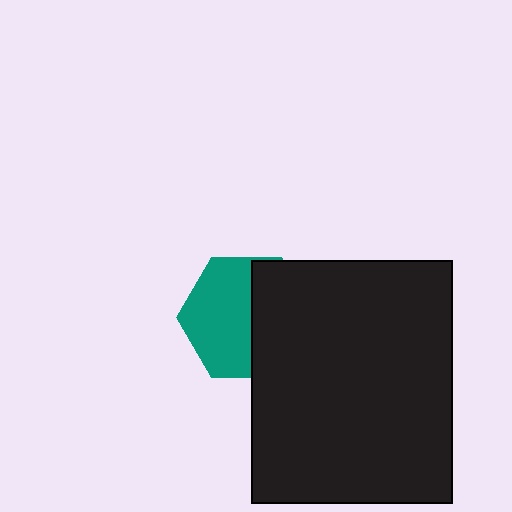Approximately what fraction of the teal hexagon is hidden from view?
Roughly 45% of the teal hexagon is hidden behind the black rectangle.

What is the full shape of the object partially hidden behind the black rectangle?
The partially hidden object is a teal hexagon.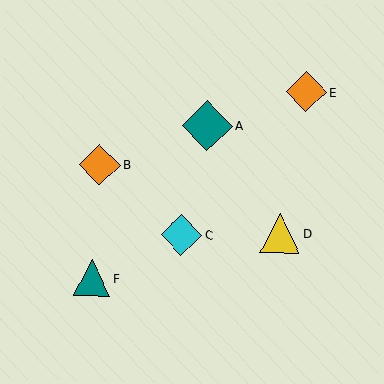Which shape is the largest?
The teal diamond (labeled A) is the largest.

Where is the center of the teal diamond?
The center of the teal diamond is at (207, 126).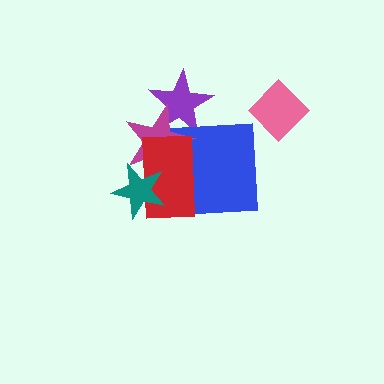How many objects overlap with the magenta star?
4 objects overlap with the magenta star.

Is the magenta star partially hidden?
Yes, it is partially covered by another shape.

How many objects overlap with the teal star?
2 objects overlap with the teal star.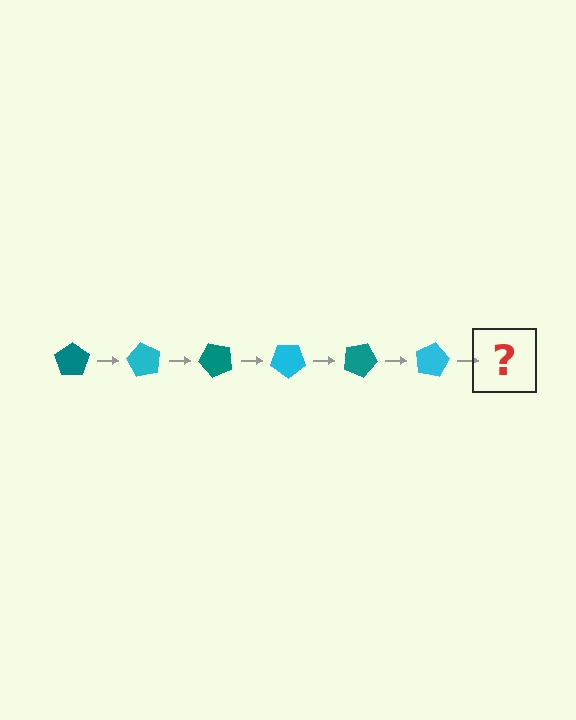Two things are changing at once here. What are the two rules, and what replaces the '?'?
The two rules are that it rotates 60 degrees each step and the color cycles through teal and cyan. The '?' should be a teal pentagon, rotated 360 degrees from the start.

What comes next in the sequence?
The next element should be a teal pentagon, rotated 360 degrees from the start.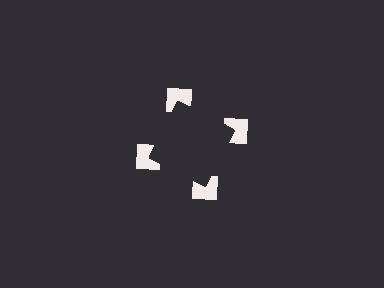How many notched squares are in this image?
There are 4 — one at each vertex of the illusory square.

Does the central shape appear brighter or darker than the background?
It typically appears slightly darker than the background, even though no actual brightness change is drawn.